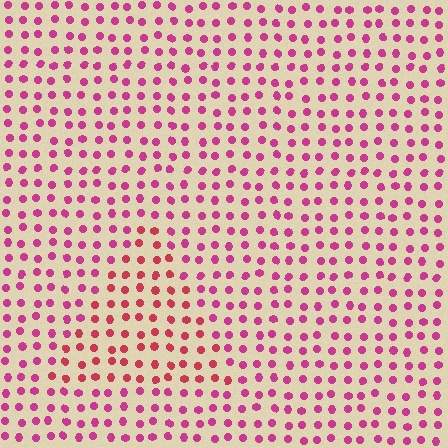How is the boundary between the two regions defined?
The boundary is defined purely by a slight shift in hue (about 26 degrees). Spacing, size, and orientation are identical on both sides.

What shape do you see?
I see a triangle.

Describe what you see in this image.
The image is filled with small magenta elements in a uniform arrangement. A triangle-shaped region is visible where the elements are tinted to a slightly different hue, forming a subtle color boundary.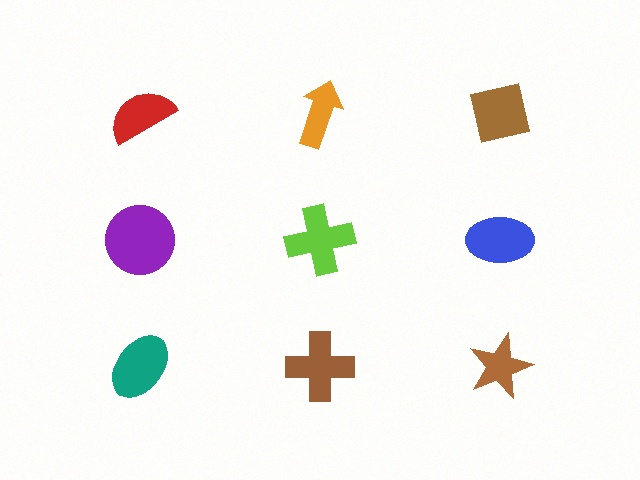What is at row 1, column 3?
A brown square.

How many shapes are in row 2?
3 shapes.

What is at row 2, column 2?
A lime cross.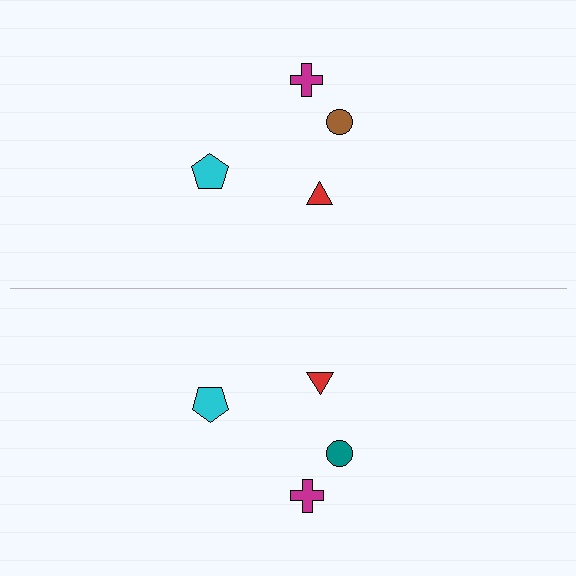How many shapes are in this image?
There are 8 shapes in this image.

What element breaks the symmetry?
The teal circle on the bottom side breaks the symmetry — its mirror counterpart is brown.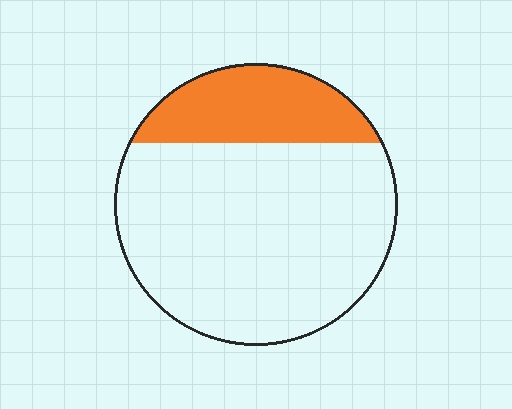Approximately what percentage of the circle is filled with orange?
Approximately 25%.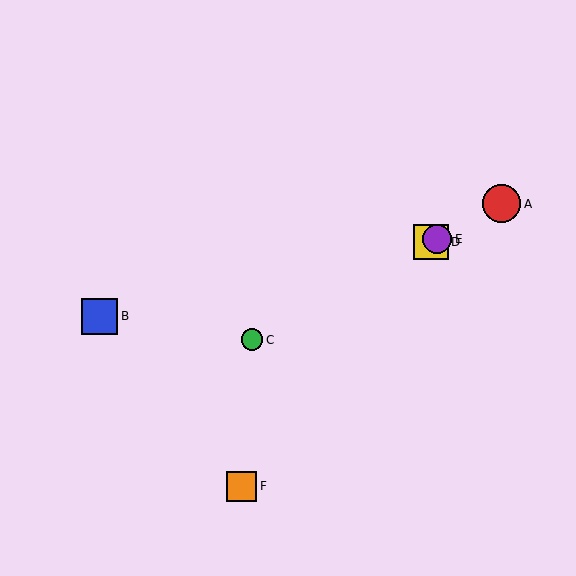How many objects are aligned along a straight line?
4 objects (A, C, D, E) are aligned along a straight line.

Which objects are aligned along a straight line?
Objects A, C, D, E are aligned along a straight line.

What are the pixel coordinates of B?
Object B is at (100, 316).